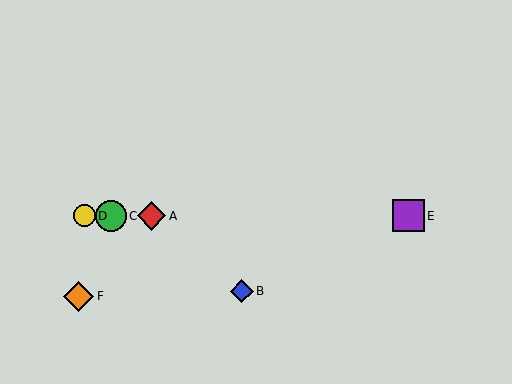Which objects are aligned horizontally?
Objects A, C, D, E are aligned horizontally.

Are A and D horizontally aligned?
Yes, both are at y≈216.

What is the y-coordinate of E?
Object E is at y≈216.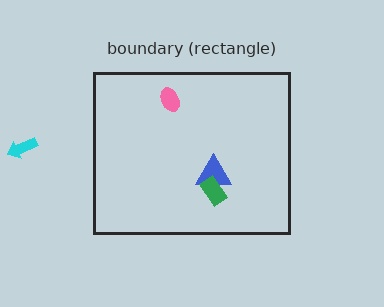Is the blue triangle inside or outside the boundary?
Inside.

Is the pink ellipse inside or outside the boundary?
Inside.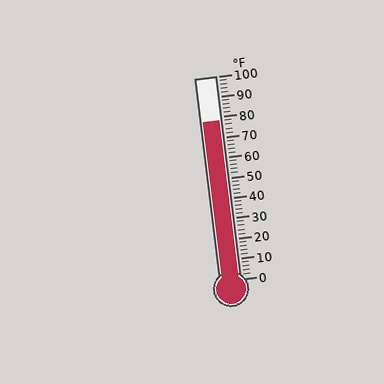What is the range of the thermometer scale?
The thermometer scale ranges from 0°F to 100°F.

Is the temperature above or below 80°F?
The temperature is below 80°F.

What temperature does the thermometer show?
The thermometer shows approximately 78°F.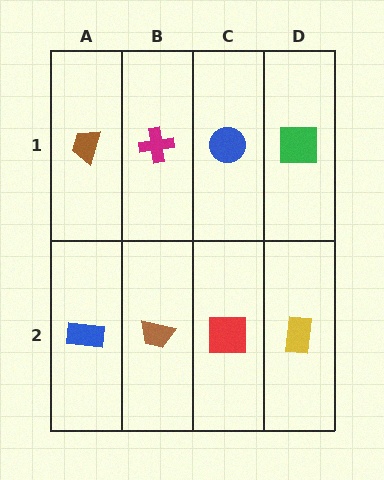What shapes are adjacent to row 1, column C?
A red square (row 2, column C), a magenta cross (row 1, column B), a green square (row 1, column D).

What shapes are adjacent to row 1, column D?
A yellow rectangle (row 2, column D), a blue circle (row 1, column C).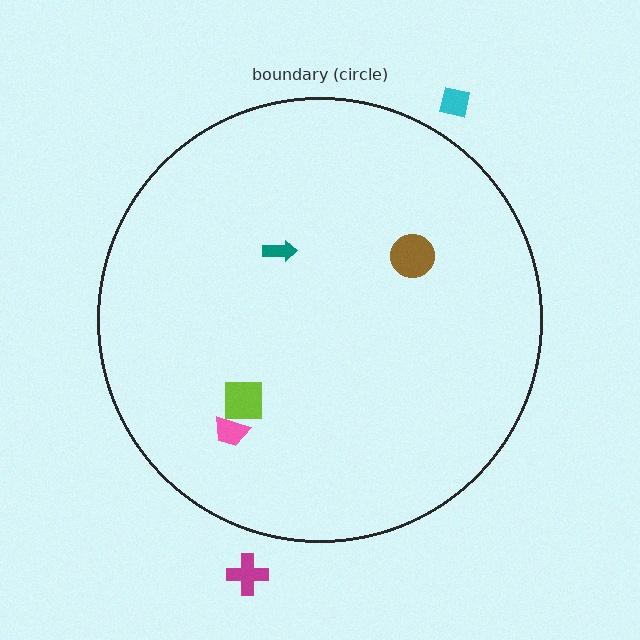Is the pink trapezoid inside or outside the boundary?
Inside.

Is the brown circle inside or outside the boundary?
Inside.